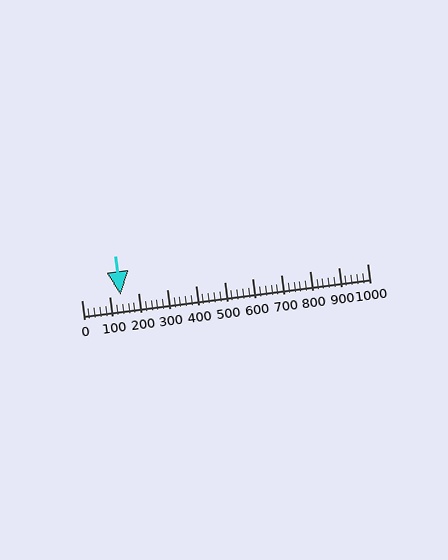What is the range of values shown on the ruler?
The ruler shows values from 0 to 1000.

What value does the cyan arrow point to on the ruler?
The cyan arrow points to approximately 136.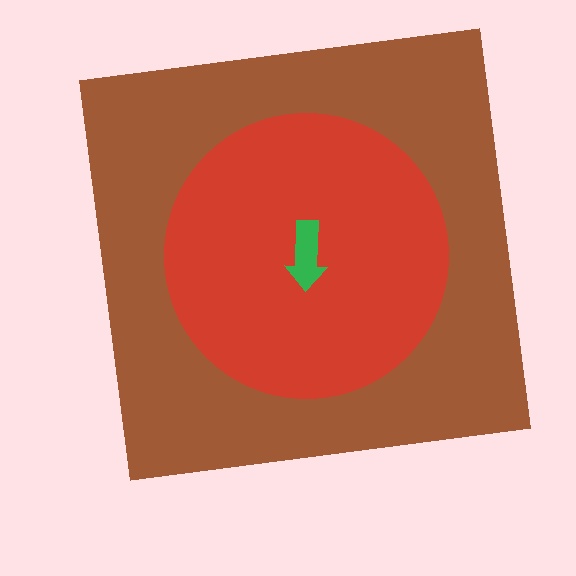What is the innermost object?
The green arrow.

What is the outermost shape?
The brown square.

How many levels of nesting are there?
3.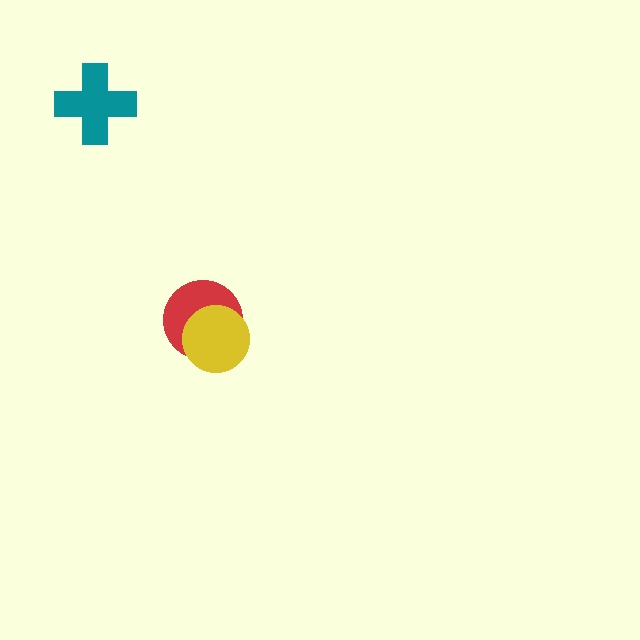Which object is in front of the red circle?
The yellow circle is in front of the red circle.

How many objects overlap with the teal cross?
0 objects overlap with the teal cross.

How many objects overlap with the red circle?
1 object overlaps with the red circle.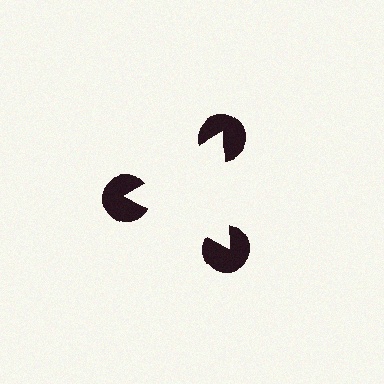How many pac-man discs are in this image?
There are 3 — one at each vertex of the illusory triangle.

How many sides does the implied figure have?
3 sides.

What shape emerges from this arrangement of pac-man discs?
An illusory triangle — its edges are inferred from the aligned wedge cuts in the pac-man discs, not physically drawn.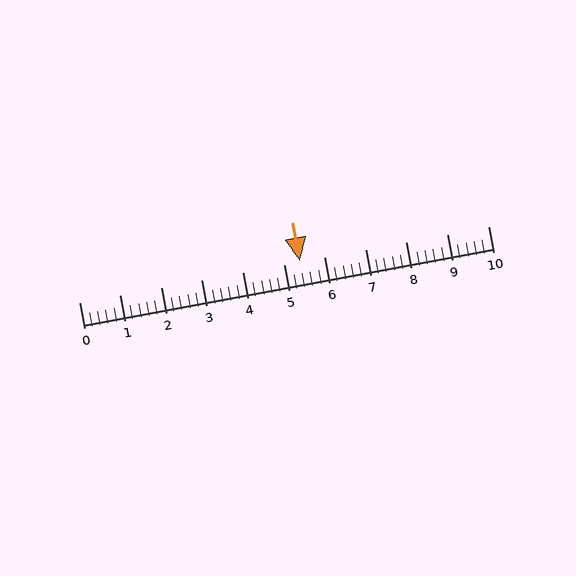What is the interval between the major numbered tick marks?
The major tick marks are spaced 1 units apart.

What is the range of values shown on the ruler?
The ruler shows values from 0 to 10.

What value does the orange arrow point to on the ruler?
The orange arrow points to approximately 5.4.